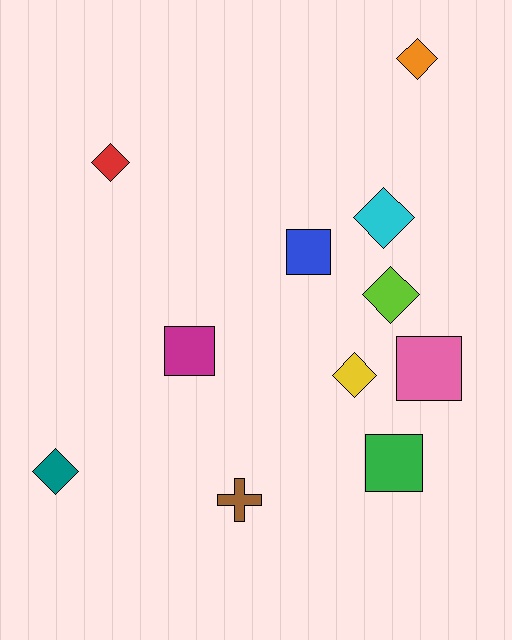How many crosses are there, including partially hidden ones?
There is 1 cross.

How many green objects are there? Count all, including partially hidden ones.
There is 1 green object.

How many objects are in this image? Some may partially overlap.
There are 11 objects.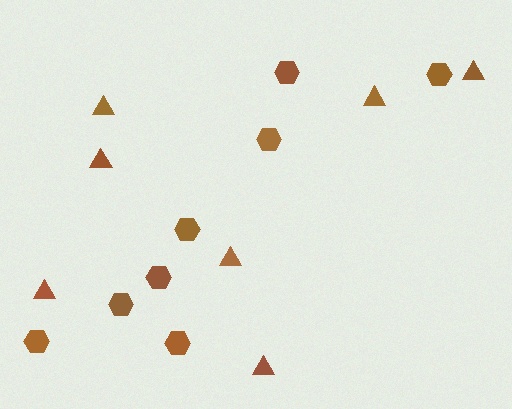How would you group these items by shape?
There are 2 groups: one group of triangles (7) and one group of hexagons (8).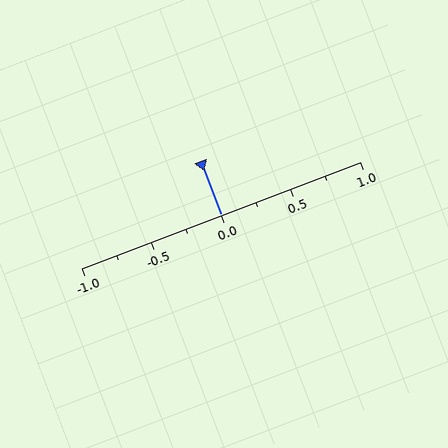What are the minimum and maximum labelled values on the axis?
The axis runs from -1.0 to 1.0.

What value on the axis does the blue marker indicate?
The marker indicates approximately 0.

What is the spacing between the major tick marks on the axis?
The major ticks are spaced 0.5 apart.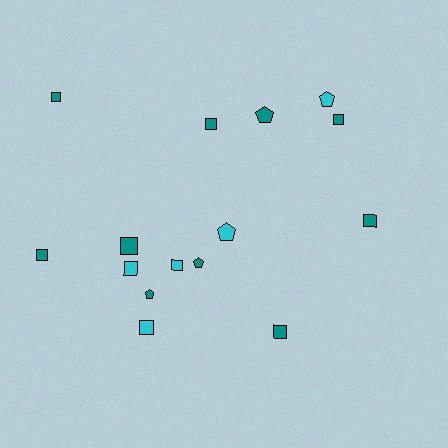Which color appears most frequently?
Teal, with 10 objects.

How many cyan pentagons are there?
There are 2 cyan pentagons.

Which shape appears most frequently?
Square, with 10 objects.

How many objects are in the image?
There are 15 objects.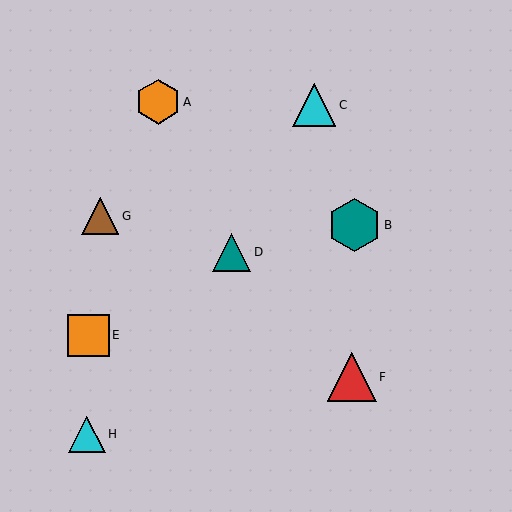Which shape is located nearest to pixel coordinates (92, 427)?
The cyan triangle (labeled H) at (87, 434) is nearest to that location.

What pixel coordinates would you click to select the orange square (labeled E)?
Click at (89, 335) to select the orange square E.